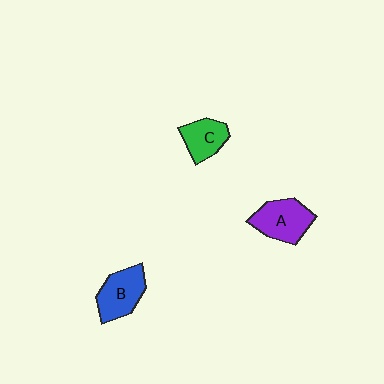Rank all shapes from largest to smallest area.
From largest to smallest: A (purple), B (blue), C (green).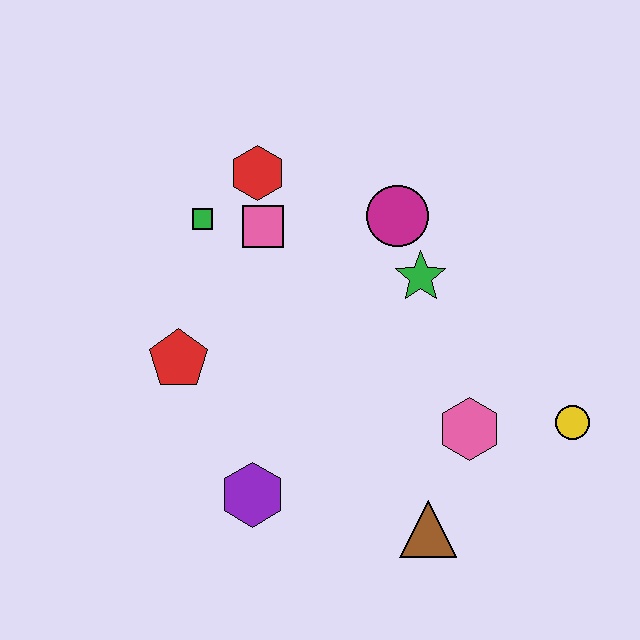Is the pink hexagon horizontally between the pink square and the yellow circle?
Yes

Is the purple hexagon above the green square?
No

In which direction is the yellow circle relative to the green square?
The yellow circle is to the right of the green square.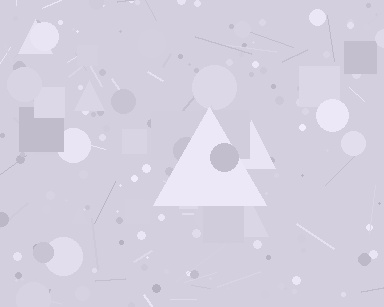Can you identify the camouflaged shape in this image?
The camouflaged shape is a triangle.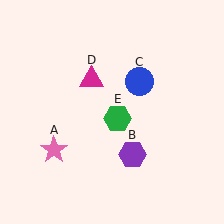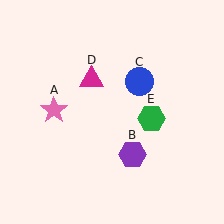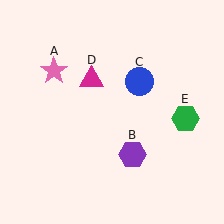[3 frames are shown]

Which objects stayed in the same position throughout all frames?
Purple hexagon (object B) and blue circle (object C) and magenta triangle (object D) remained stationary.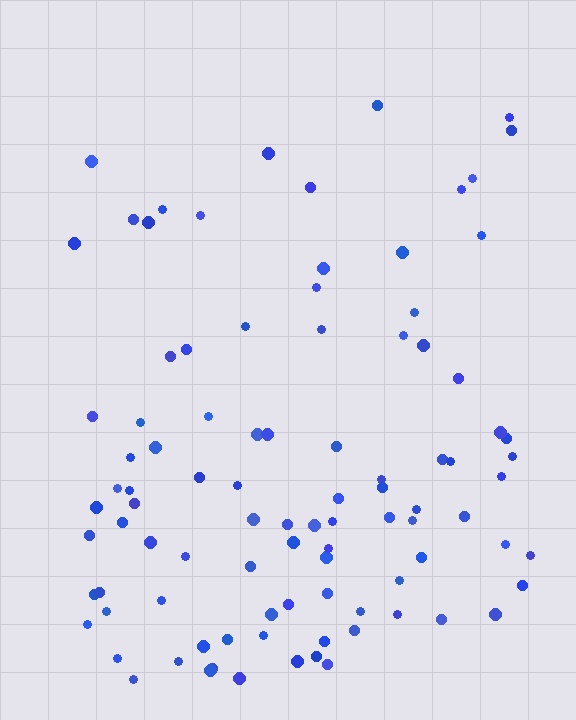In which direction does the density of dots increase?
From top to bottom, with the bottom side densest.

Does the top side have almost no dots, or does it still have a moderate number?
Still a moderate number, just noticeably fewer than the bottom.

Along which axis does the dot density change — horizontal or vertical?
Vertical.